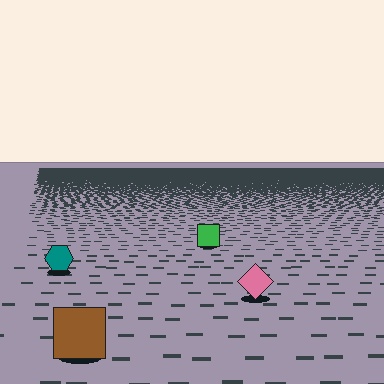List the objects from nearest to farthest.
From nearest to farthest: the brown square, the pink diamond, the teal hexagon, the green square.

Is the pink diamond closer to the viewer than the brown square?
No. The brown square is closer — you can tell from the texture gradient: the ground texture is coarser near it.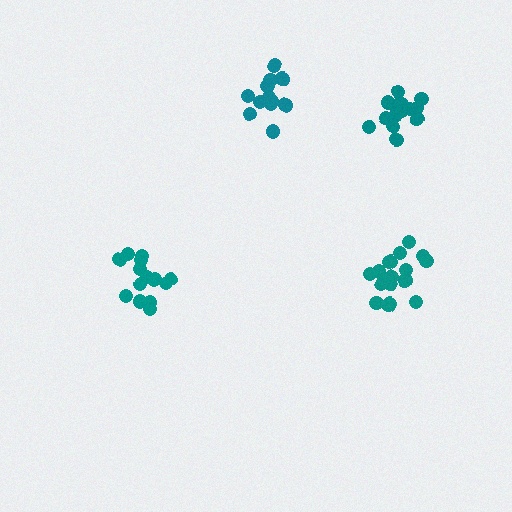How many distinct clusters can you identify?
There are 4 distinct clusters.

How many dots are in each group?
Group 1: 18 dots, Group 2: 14 dots, Group 3: 16 dots, Group 4: 13 dots (61 total).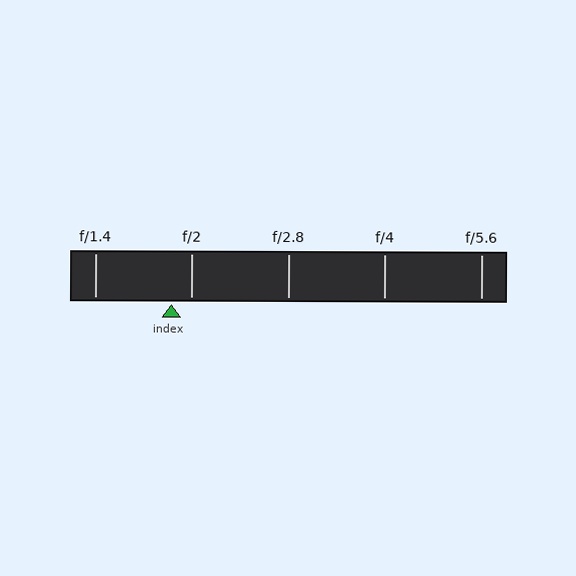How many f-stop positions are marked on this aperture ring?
There are 5 f-stop positions marked.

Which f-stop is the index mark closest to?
The index mark is closest to f/2.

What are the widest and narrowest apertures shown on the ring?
The widest aperture shown is f/1.4 and the narrowest is f/5.6.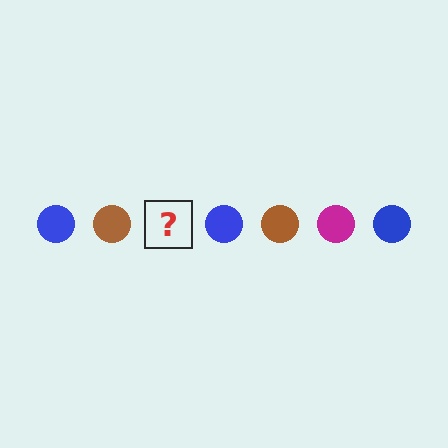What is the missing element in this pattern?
The missing element is a magenta circle.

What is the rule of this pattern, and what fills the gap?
The rule is that the pattern cycles through blue, brown, magenta circles. The gap should be filled with a magenta circle.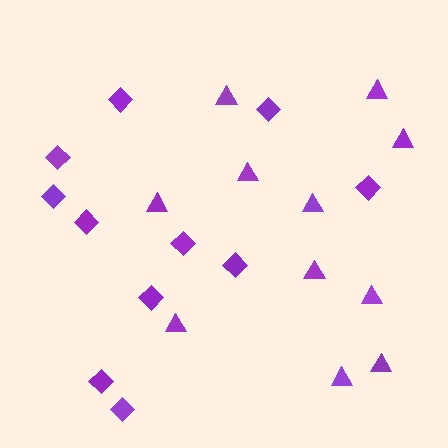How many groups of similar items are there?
There are 2 groups: one group of diamonds (11) and one group of triangles (11).